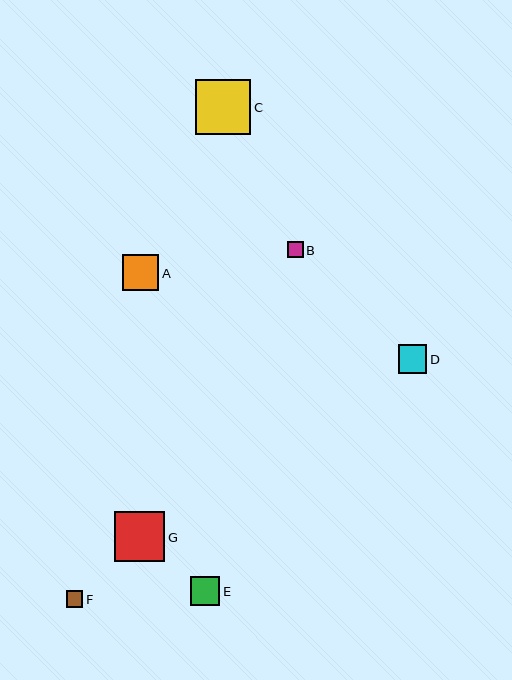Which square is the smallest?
Square B is the smallest with a size of approximately 16 pixels.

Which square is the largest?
Square C is the largest with a size of approximately 55 pixels.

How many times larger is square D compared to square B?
Square D is approximately 1.8 times the size of square B.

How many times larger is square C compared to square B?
Square C is approximately 3.5 times the size of square B.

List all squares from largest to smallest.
From largest to smallest: C, G, A, E, D, F, B.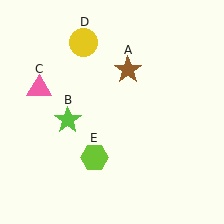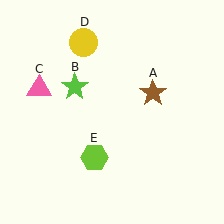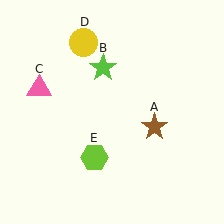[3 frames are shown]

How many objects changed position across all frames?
2 objects changed position: brown star (object A), lime star (object B).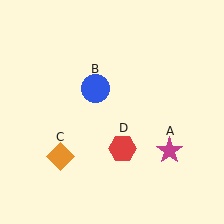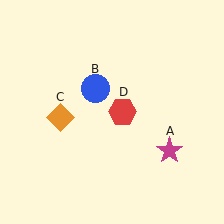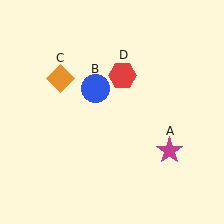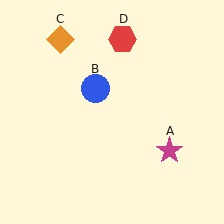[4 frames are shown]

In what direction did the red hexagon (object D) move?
The red hexagon (object D) moved up.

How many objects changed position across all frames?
2 objects changed position: orange diamond (object C), red hexagon (object D).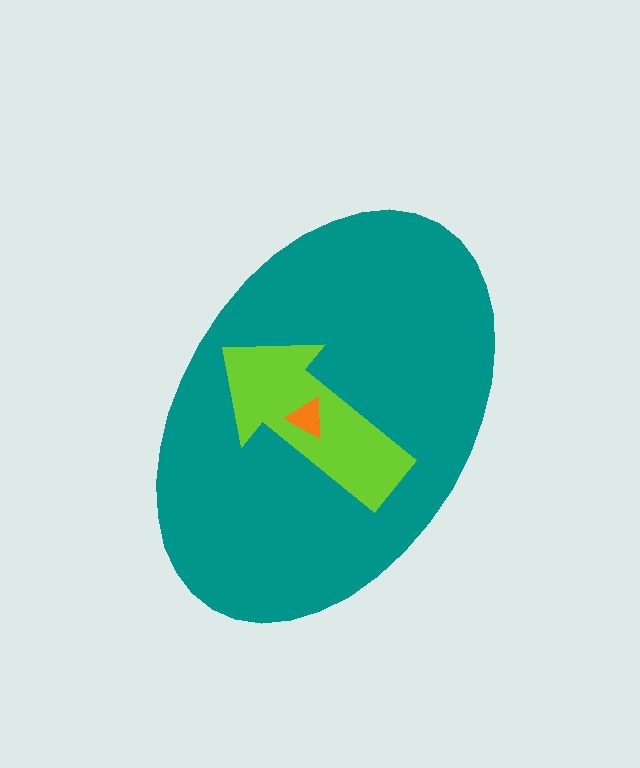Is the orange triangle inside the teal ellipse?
Yes.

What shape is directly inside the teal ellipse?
The lime arrow.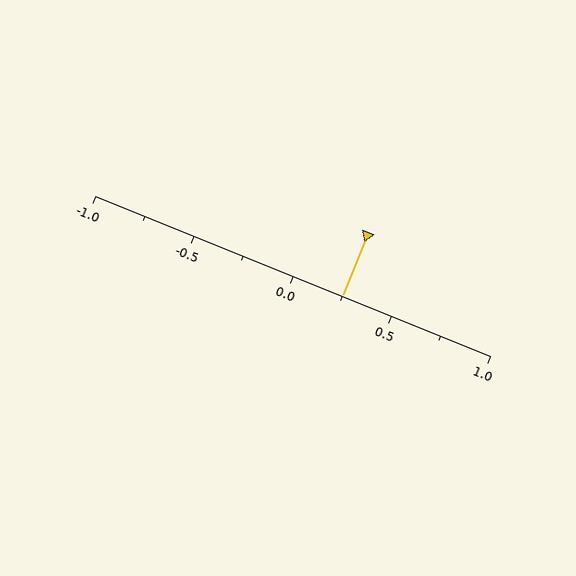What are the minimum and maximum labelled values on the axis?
The axis runs from -1.0 to 1.0.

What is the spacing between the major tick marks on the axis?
The major ticks are spaced 0.5 apart.